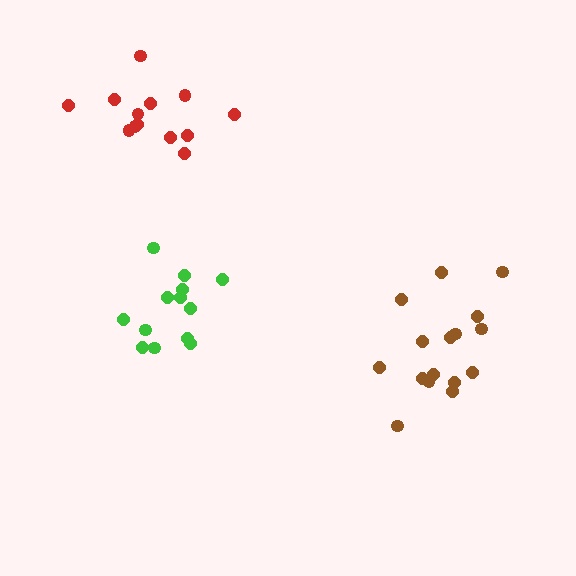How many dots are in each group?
Group 1: 16 dots, Group 2: 13 dots, Group 3: 13 dots (42 total).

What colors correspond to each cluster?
The clusters are colored: brown, green, red.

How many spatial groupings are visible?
There are 3 spatial groupings.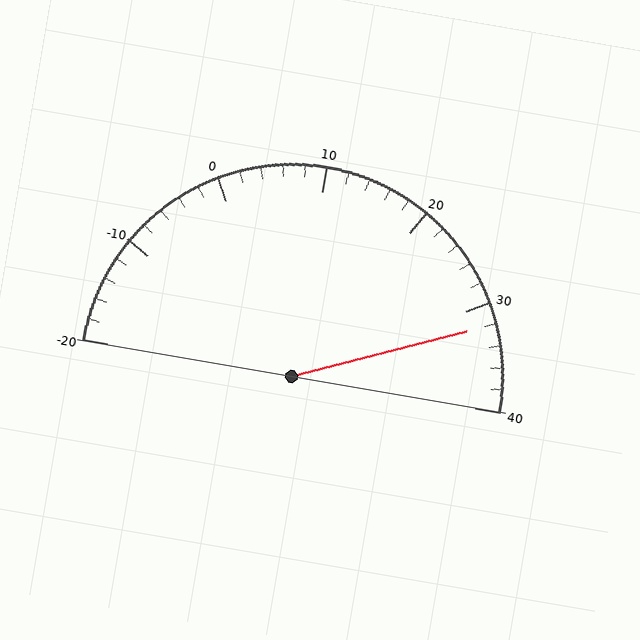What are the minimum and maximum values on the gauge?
The gauge ranges from -20 to 40.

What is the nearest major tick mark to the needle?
The nearest major tick mark is 30.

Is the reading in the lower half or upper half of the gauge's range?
The reading is in the upper half of the range (-20 to 40).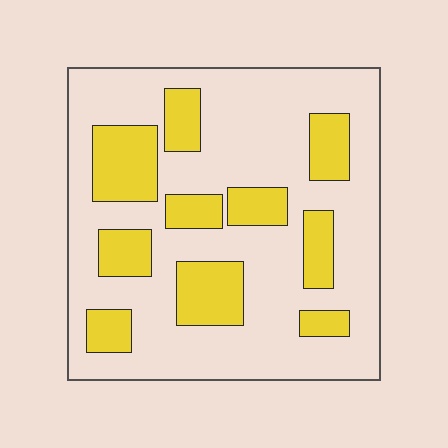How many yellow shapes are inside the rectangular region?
10.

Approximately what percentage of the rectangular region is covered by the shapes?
Approximately 30%.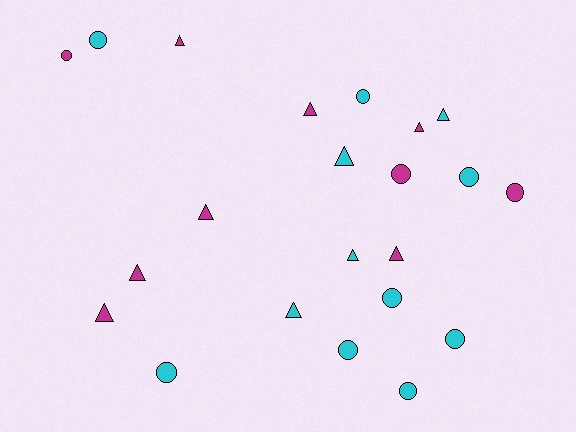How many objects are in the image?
There are 22 objects.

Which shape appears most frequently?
Circle, with 11 objects.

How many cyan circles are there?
There are 8 cyan circles.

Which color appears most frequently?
Cyan, with 12 objects.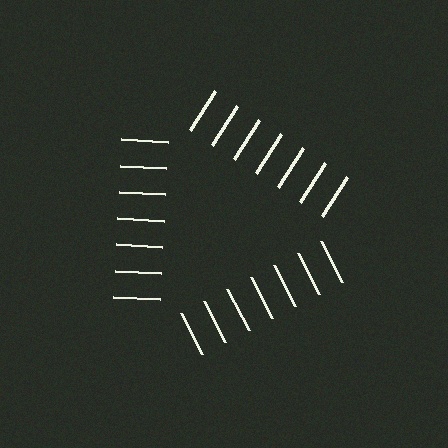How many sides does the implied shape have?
3 sides — the line-ends trace a triangle.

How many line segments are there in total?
21 — 7 along each of the 3 edges.